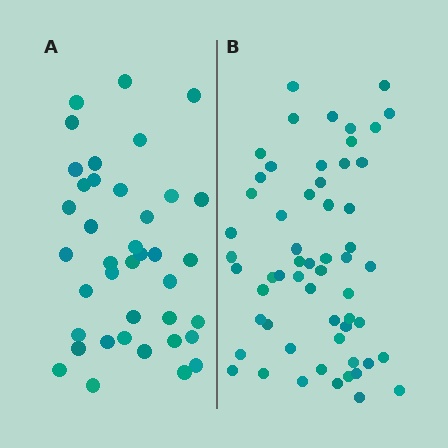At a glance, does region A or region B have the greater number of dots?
Region B (the right region) has more dots.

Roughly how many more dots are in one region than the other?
Region B has approximately 20 more dots than region A.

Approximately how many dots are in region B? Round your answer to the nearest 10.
About 60 dots. (The exact count is 58, which rounds to 60.)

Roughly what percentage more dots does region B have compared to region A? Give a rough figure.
About 50% more.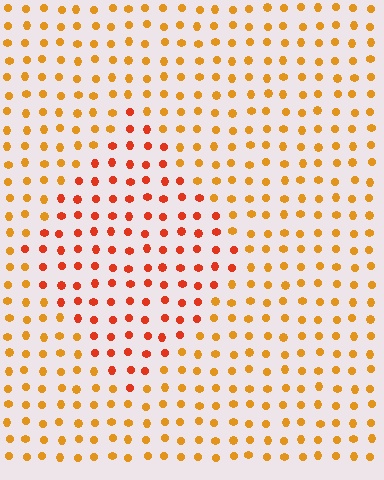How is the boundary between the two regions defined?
The boundary is defined purely by a slight shift in hue (about 30 degrees). Spacing, size, and orientation are identical on both sides.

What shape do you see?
I see a diamond.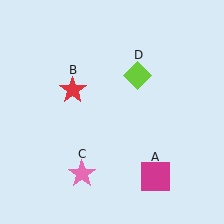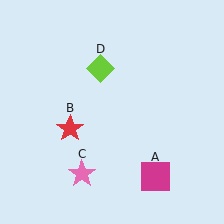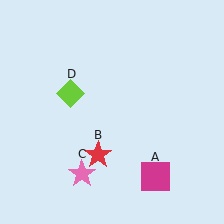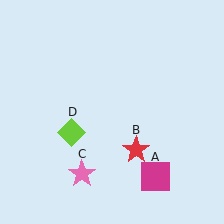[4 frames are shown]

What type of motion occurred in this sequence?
The red star (object B), lime diamond (object D) rotated counterclockwise around the center of the scene.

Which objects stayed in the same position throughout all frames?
Magenta square (object A) and pink star (object C) remained stationary.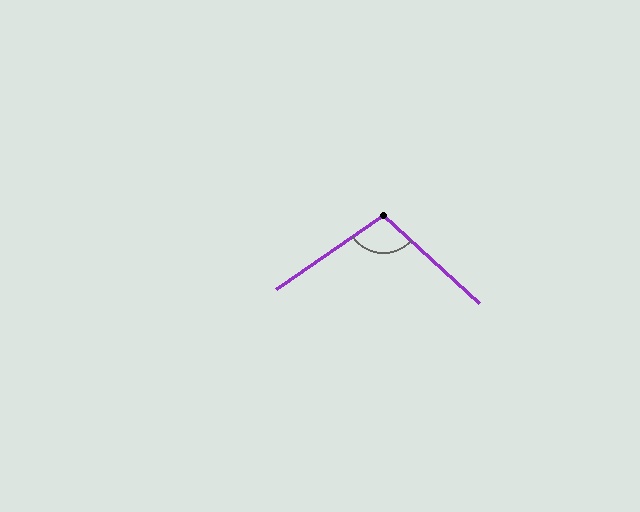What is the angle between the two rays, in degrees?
Approximately 103 degrees.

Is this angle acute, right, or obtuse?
It is obtuse.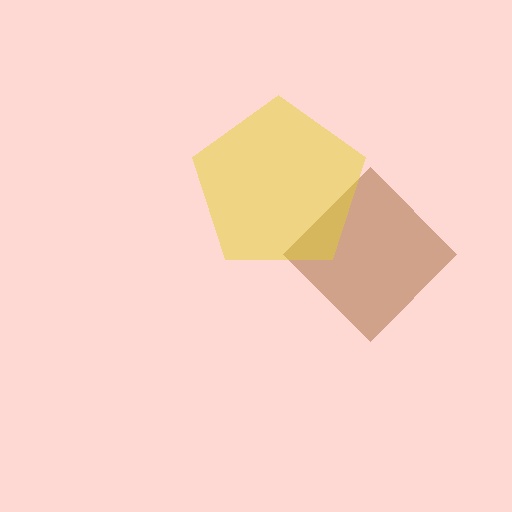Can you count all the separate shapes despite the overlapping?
Yes, there are 2 separate shapes.